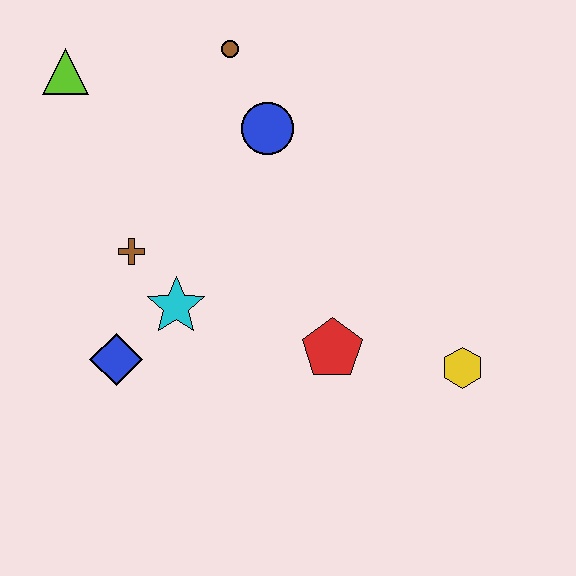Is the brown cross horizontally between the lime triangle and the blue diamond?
No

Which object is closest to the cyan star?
The brown cross is closest to the cyan star.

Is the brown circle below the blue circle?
No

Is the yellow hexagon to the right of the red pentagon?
Yes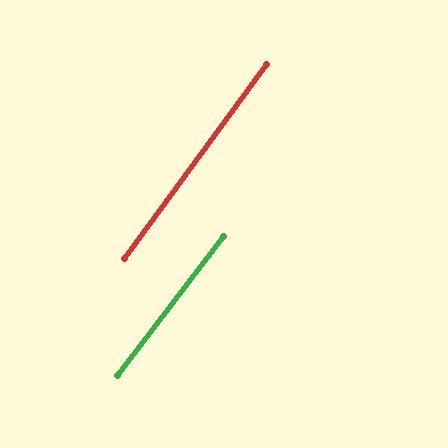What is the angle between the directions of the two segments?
Approximately 1 degree.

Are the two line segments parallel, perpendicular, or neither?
Parallel — their directions differ by only 1.0°.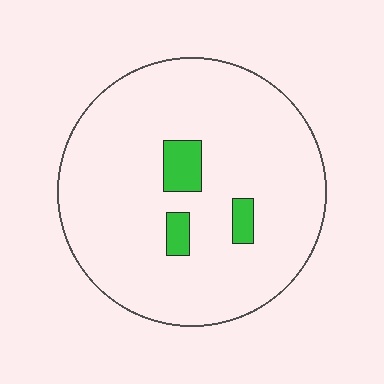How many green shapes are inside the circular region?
3.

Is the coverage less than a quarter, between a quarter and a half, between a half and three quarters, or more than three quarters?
Less than a quarter.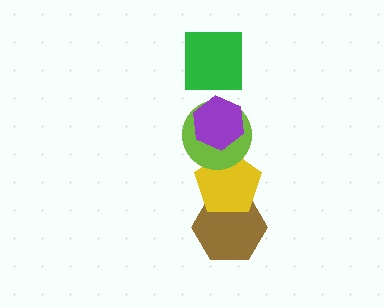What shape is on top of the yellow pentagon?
The lime circle is on top of the yellow pentagon.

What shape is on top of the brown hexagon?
The yellow pentagon is on top of the brown hexagon.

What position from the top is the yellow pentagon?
The yellow pentagon is 4th from the top.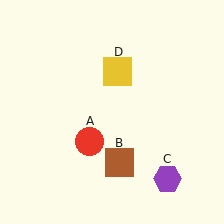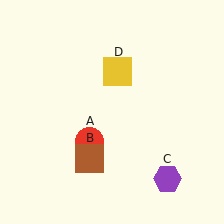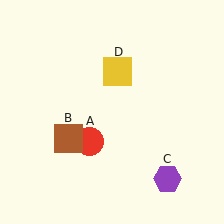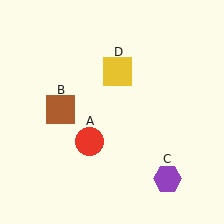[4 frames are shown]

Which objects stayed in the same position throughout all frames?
Red circle (object A) and purple hexagon (object C) and yellow square (object D) remained stationary.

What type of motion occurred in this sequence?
The brown square (object B) rotated clockwise around the center of the scene.